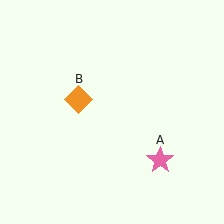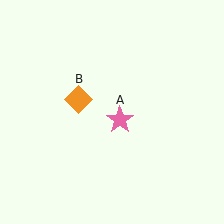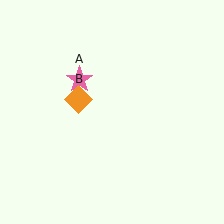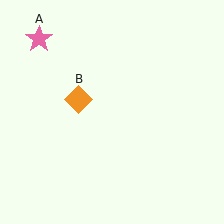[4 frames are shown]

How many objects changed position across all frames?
1 object changed position: pink star (object A).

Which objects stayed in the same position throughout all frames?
Orange diamond (object B) remained stationary.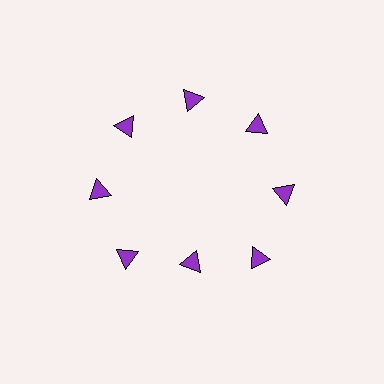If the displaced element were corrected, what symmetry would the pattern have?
It would have 8-fold rotational symmetry — the pattern would map onto itself every 45 degrees.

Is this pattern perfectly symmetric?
No. The 8 purple triangles are arranged in a ring, but one element near the 6 o'clock position is pulled inward toward the center, breaking the 8-fold rotational symmetry.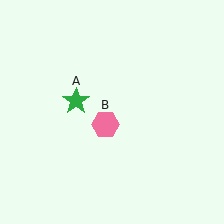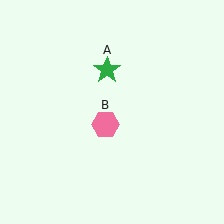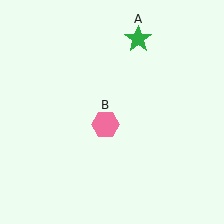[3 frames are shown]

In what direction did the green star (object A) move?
The green star (object A) moved up and to the right.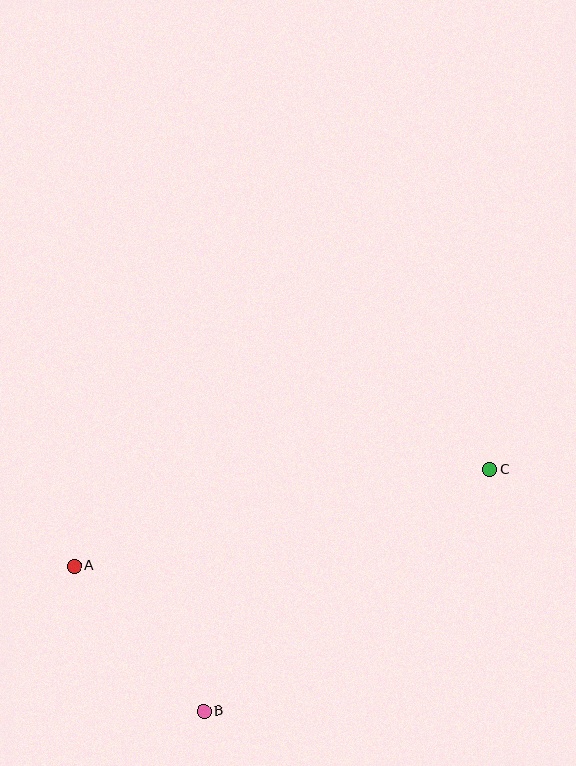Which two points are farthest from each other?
Points A and C are farthest from each other.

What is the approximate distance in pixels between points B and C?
The distance between B and C is approximately 375 pixels.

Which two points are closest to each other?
Points A and B are closest to each other.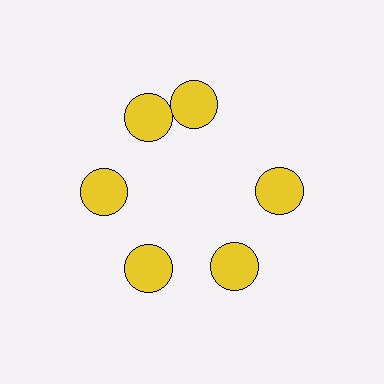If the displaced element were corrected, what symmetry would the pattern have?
It would have 6-fold rotational symmetry — the pattern would map onto itself every 60 degrees.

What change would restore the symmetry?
The symmetry would be restored by rotating it back into even spacing with its neighbors so that all 6 circles sit at equal angles and equal distance from the center.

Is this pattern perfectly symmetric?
No. The 6 yellow circles are arranged in a ring, but one element near the 1 o'clock position is rotated out of alignment along the ring, breaking the 6-fold rotational symmetry.